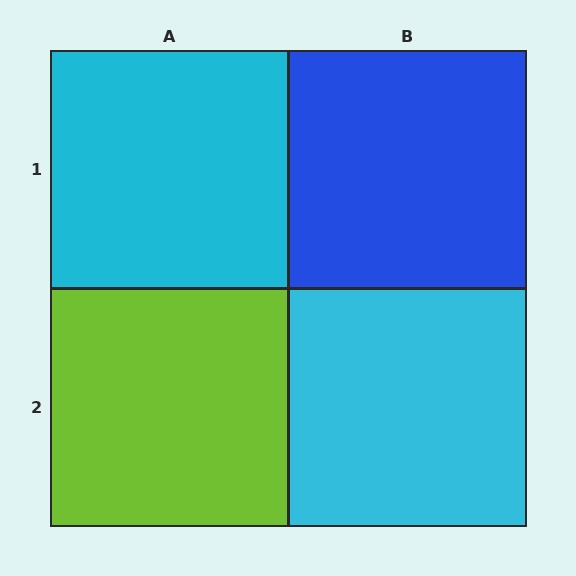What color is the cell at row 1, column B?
Blue.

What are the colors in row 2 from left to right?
Lime, cyan.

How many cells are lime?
1 cell is lime.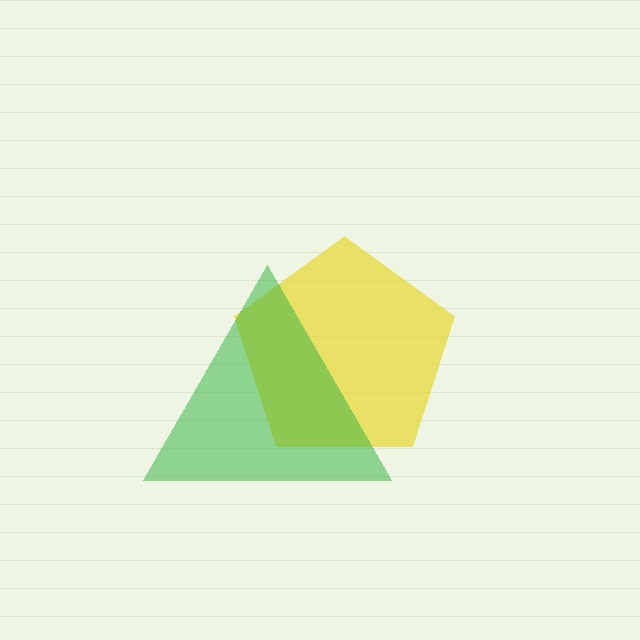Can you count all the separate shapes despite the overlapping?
Yes, there are 2 separate shapes.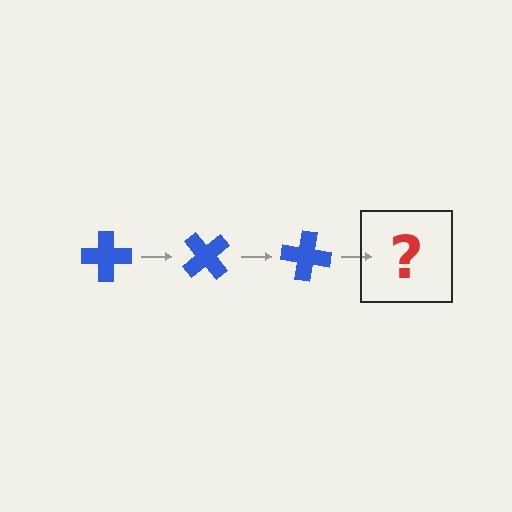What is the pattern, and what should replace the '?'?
The pattern is that the cross rotates 50 degrees each step. The '?' should be a blue cross rotated 150 degrees.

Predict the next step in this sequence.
The next step is a blue cross rotated 150 degrees.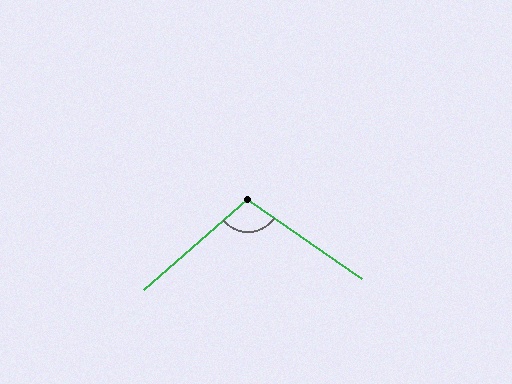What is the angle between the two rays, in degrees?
Approximately 104 degrees.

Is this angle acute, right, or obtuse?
It is obtuse.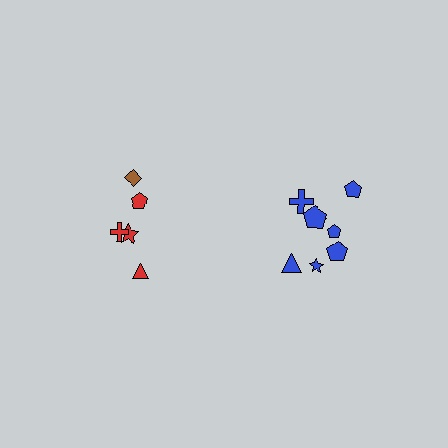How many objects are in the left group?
There are 5 objects.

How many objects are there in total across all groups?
There are 13 objects.